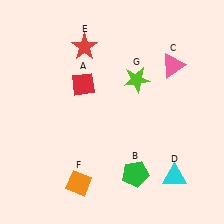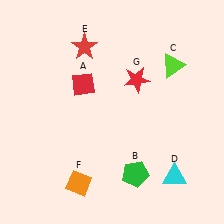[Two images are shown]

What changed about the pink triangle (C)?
In Image 1, C is pink. In Image 2, it changed to lime.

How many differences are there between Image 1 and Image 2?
There are 2 differences between the two images.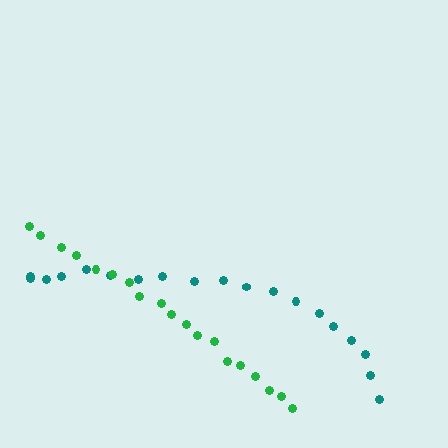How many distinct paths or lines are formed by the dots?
There are 2 distinct paths.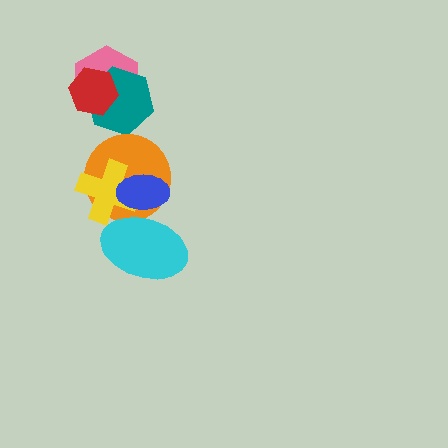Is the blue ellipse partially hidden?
Yes, it is partially covered by another shape.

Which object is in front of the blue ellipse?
The cyan ellipse is in front of the blue ellipse.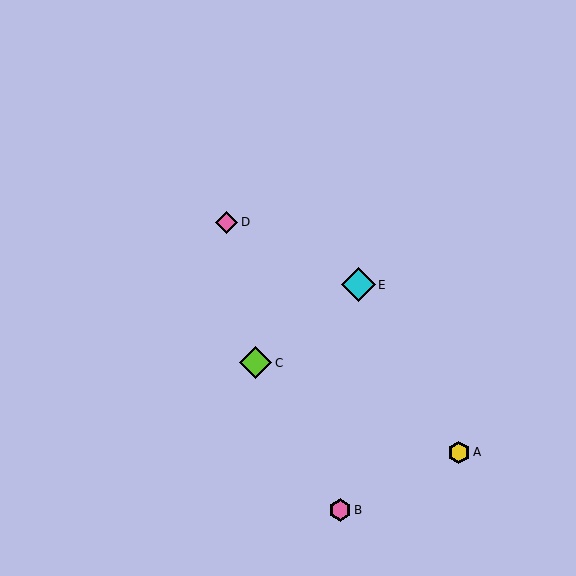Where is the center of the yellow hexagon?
The center of the yellow hexagon is at (459, 452).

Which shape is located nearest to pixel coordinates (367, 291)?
The cyan diamond (labeled E) at (358, 285) is nearest to that location.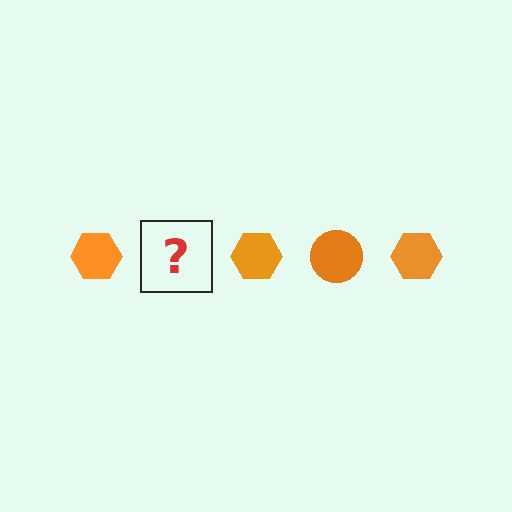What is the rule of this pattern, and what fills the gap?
The rule is that the pattern cycles through hexagon, circle shapes in orange. The gap should be filled with an orange circle.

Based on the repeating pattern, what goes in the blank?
The blank should be an orange circle.